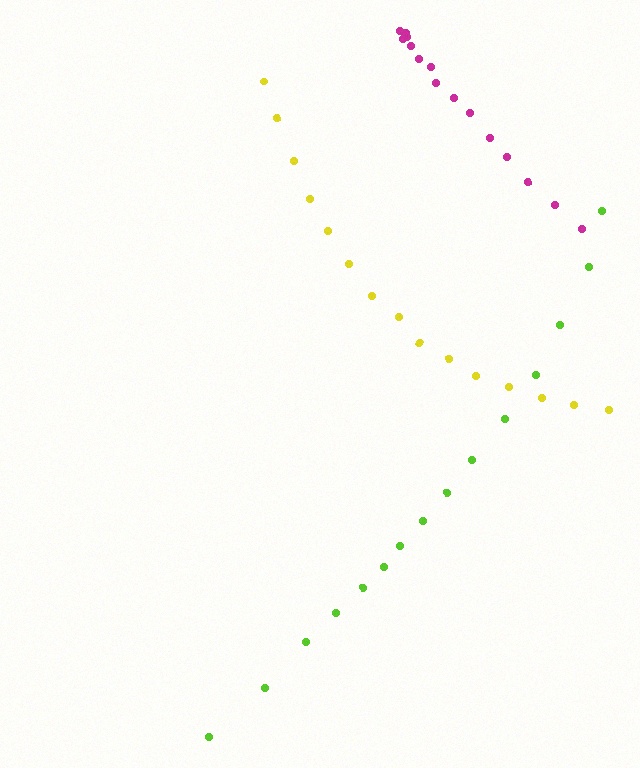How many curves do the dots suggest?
There are 3 distinct paths.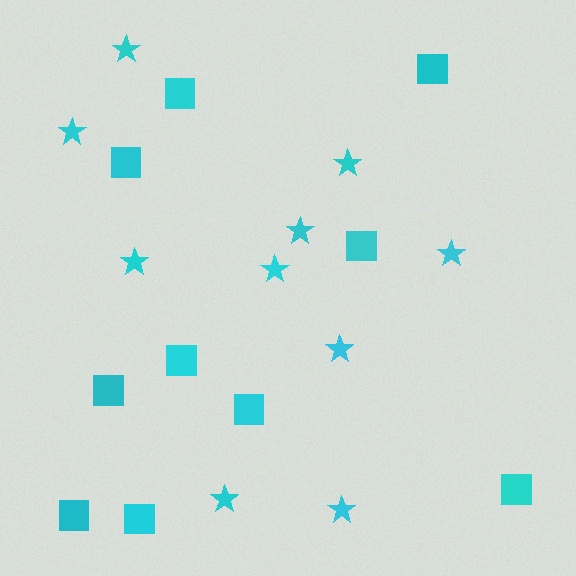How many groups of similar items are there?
There are 2 groups: one group of stars (10) and one group of squares (10).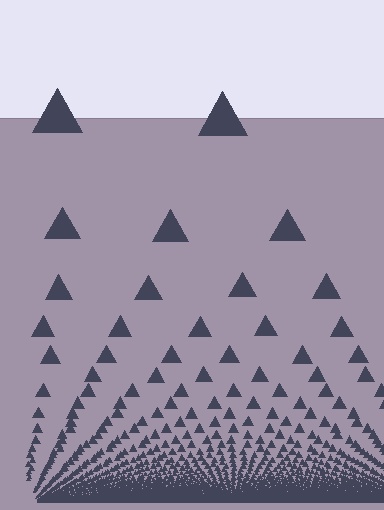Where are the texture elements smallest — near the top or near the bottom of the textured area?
Near the bottom.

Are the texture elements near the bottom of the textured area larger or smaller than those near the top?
Smaller. The gradient is inverted — elements near the bottom are smaller and denser.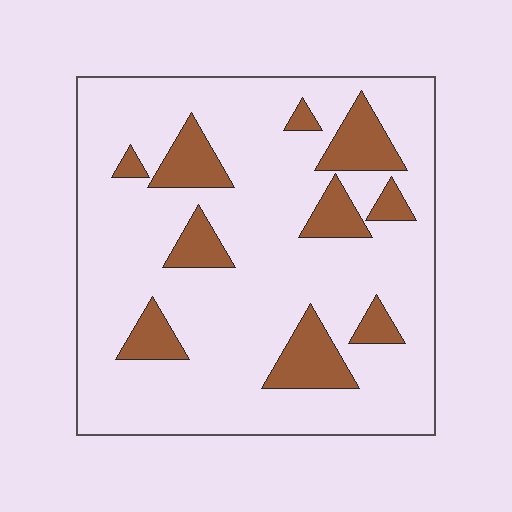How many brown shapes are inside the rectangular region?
10.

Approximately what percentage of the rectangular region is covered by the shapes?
Approximately 20%.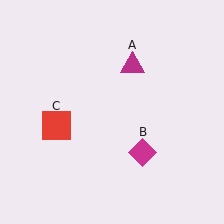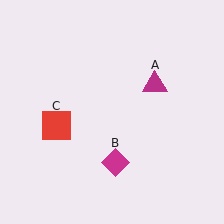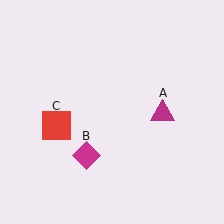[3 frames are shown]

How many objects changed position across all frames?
2 objects changed position: magenta triangle (object A), magenta diamond (object B).